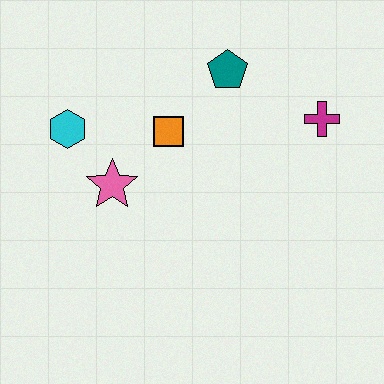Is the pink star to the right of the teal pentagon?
No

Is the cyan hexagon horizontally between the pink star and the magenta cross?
No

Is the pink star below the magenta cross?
Yes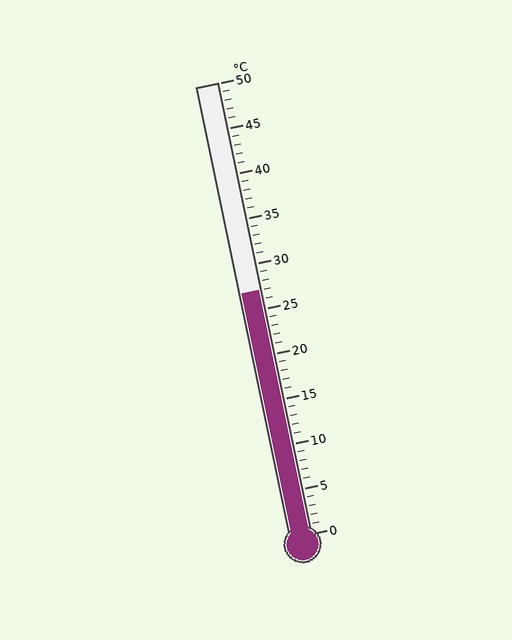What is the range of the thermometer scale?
The thermometer scale ranges from 0°C to 50°C.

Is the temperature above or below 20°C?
The temperature is above 20°C.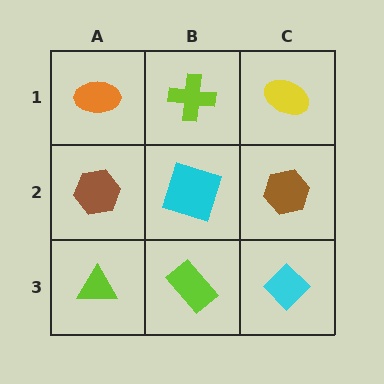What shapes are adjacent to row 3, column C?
A brown hexagon (row 2, column C), a lime rectangle (row 3, column B).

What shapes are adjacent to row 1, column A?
A brown hexagon (row 2, column A), a lime cross (row 1, column B).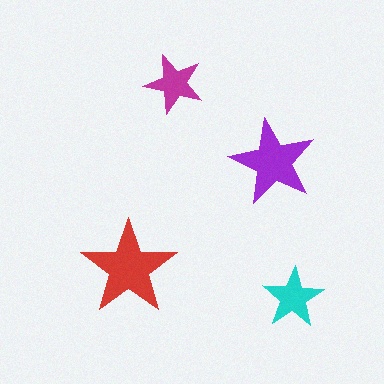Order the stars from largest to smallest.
the red one, the purple one, the cyan one, the magenta one.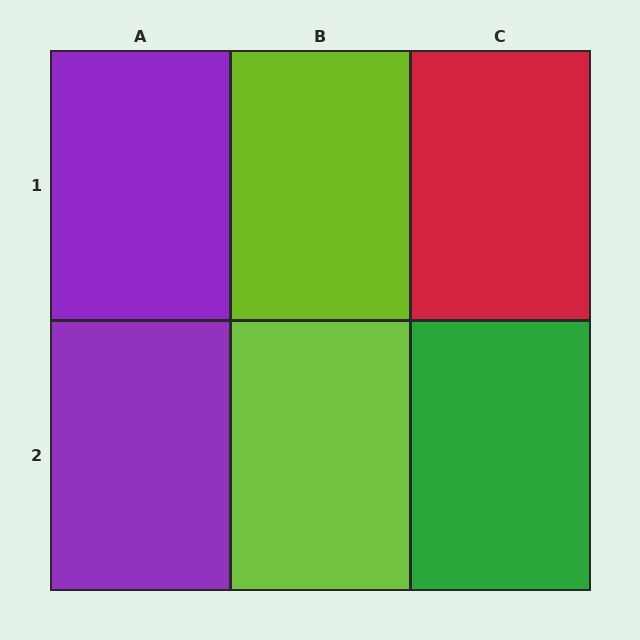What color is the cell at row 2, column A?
Purple.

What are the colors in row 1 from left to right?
Purple, lime, red.